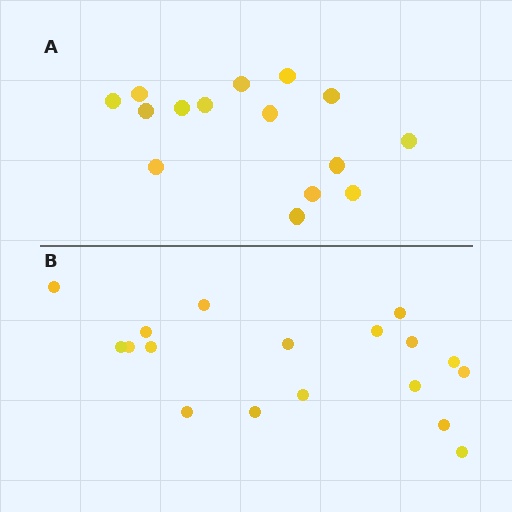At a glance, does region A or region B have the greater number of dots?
Region B (the bottom region) has more dots.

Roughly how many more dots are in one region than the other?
Region B has just a few more — roughly 2 or 3 more dots than region A.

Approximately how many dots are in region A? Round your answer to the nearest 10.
About 20 dots. (The exact count is 15, which rounds to 20.)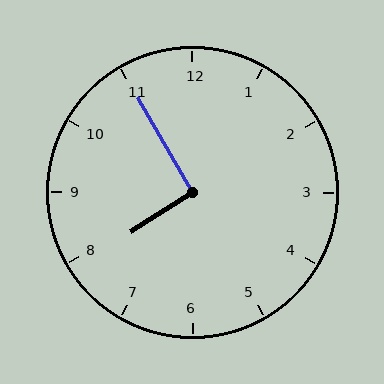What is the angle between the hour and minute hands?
Approximately 92 degrees.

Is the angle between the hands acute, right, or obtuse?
It is right.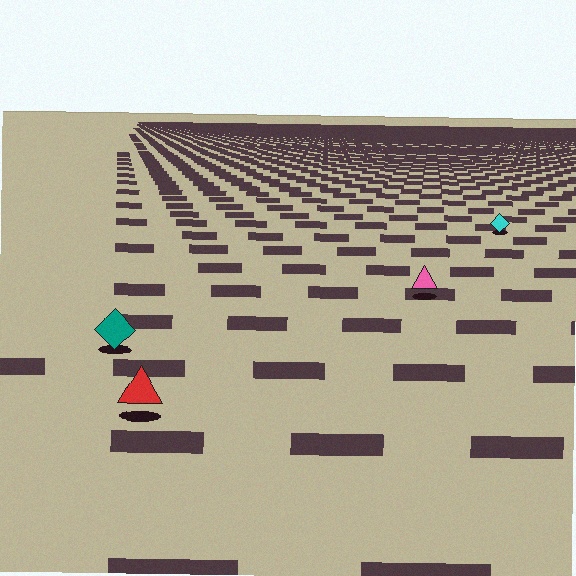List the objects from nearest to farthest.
From nearest to farthest: the red triangle, the teal diamond, the pink triangle, the cyan diamond.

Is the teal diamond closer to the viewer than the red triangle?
No. The red triangle is closer — you can tell from the texture gradient: the ground texture is coarser near it.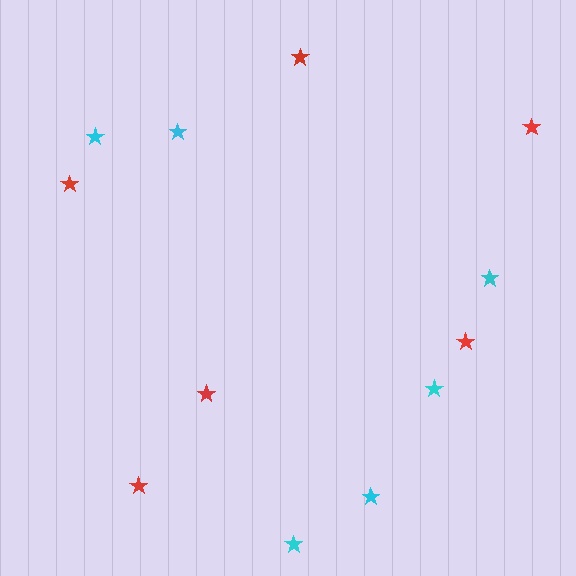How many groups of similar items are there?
There are 2 groups: one group of red stars (6) and one group of cyan stars (6).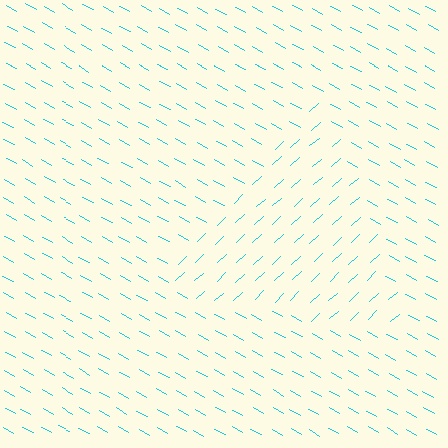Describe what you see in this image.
The image is filled with small cyan line segments. A triangle region in the image has lines oriented differently from the surrounding lines, creating a visible texture boundary.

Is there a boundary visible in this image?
Yes, there is a texture boundary formed by a change in line orientation.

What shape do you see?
I see a triangle.